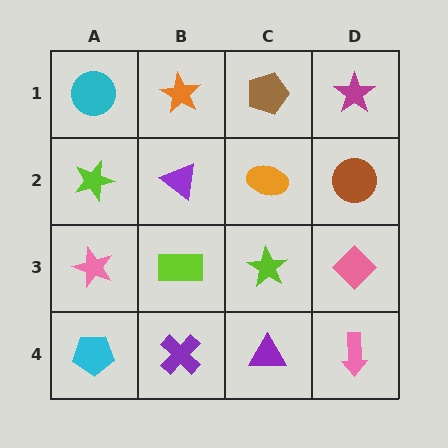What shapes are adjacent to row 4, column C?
A lime star (row 3, column C), a purple cross (row 4, column B), a pink arrow (row 4, column D).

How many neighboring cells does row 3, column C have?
4.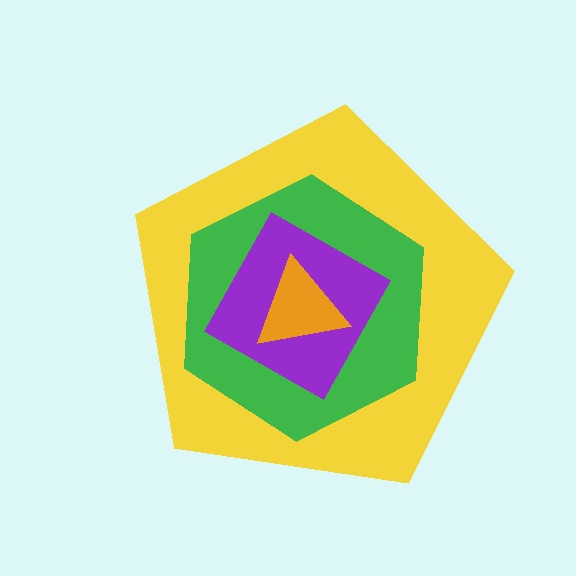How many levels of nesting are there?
4.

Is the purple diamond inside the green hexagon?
Yes.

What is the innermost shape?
The orange triangle.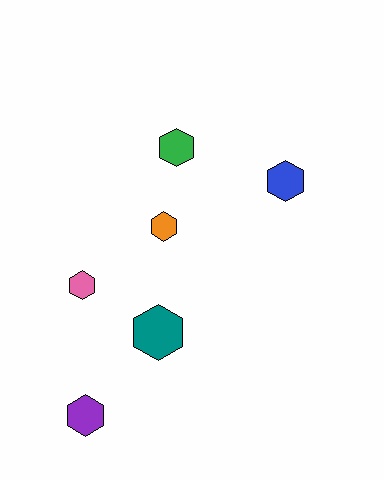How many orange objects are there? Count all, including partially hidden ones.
There is 1 orange object.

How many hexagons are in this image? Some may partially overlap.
There are 6 hexagons.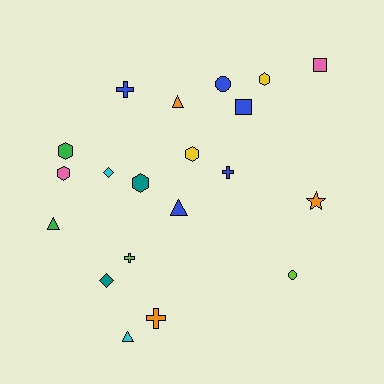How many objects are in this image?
There are 20 objects.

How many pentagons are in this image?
There are no pentagons.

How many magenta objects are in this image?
There are no magenta objects.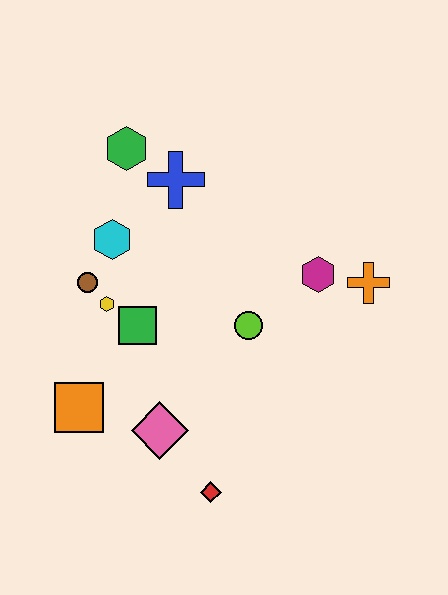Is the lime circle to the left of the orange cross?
Yes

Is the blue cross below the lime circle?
No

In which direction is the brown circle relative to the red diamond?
The brown circle is above the red diamond.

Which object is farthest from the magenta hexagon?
The orange square is farthest from the magenta hexagon.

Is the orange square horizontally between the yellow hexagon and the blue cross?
No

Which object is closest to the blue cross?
The green hexagon is closest to the blue cross.